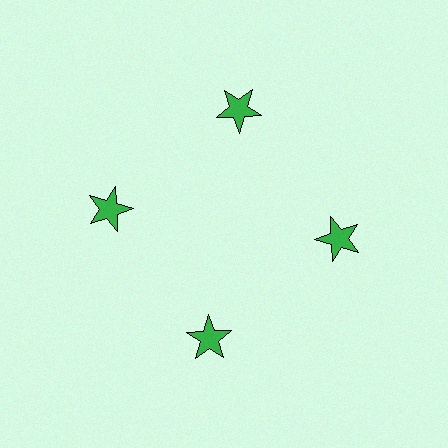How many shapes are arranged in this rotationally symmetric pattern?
There are 4 shapes, arranged in 4 groups of 1.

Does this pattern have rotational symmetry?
Yes, this pattern has 4-fold rotational symmetry. It looks the same after rotating 90 degrees around the center.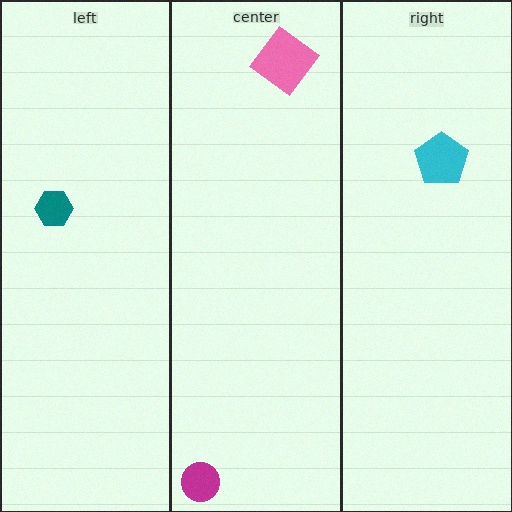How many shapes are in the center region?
2.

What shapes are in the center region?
The pink diamond, the magenta circle.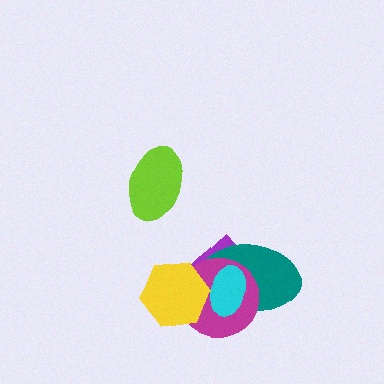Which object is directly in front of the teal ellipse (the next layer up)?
The magenta circle is directly in front of the teal ellipse.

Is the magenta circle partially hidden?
Yes, it is partially covered by another shape.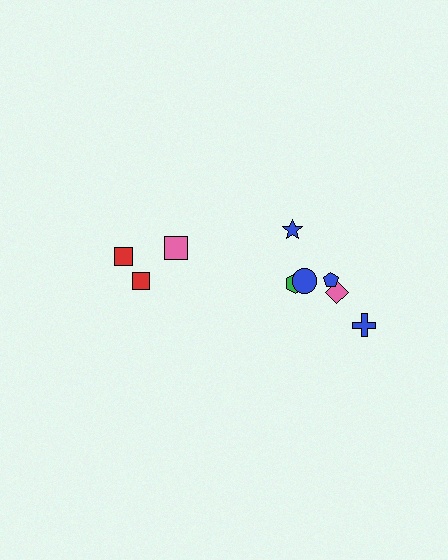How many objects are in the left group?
There are 3 objects.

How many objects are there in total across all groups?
There are 9 objects.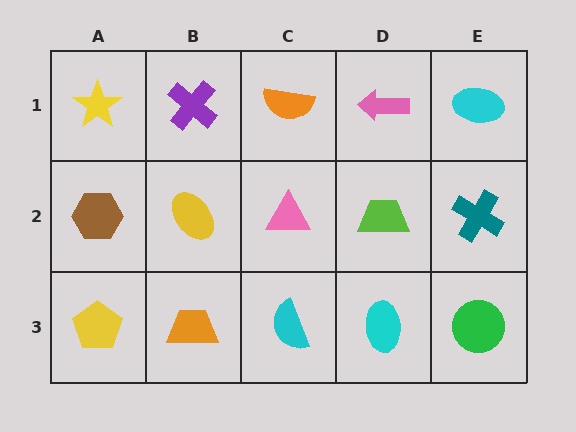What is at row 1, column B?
A purple cross.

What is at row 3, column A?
A yellow pentagon.